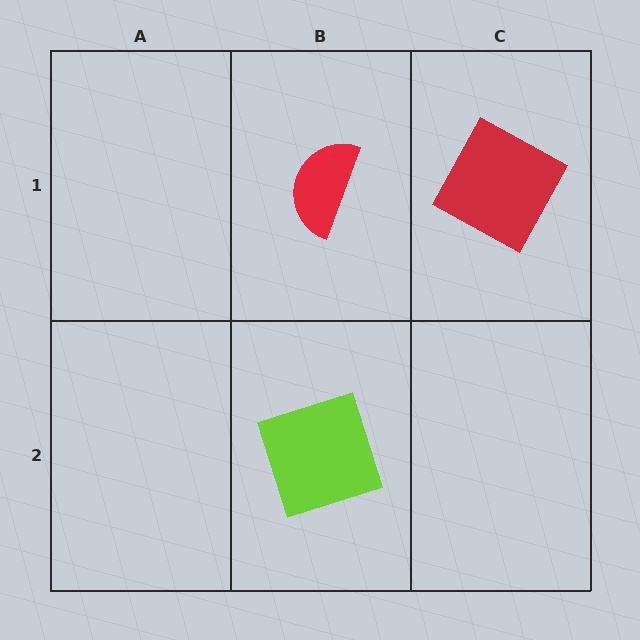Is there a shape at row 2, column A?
No, that cell is empty.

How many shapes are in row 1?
2 shapes.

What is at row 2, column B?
A lime square.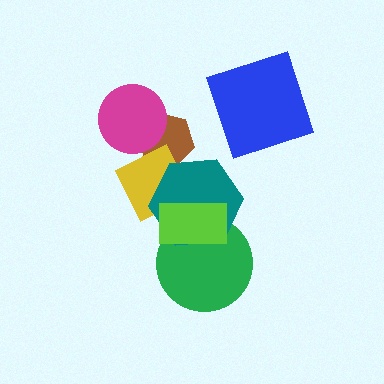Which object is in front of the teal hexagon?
The lime rectangle is in front of the teal hexagon.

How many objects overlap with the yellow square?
2 objects overlap with the yellow square.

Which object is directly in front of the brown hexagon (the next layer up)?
The magenta circle is directly in front of the brown hexagon.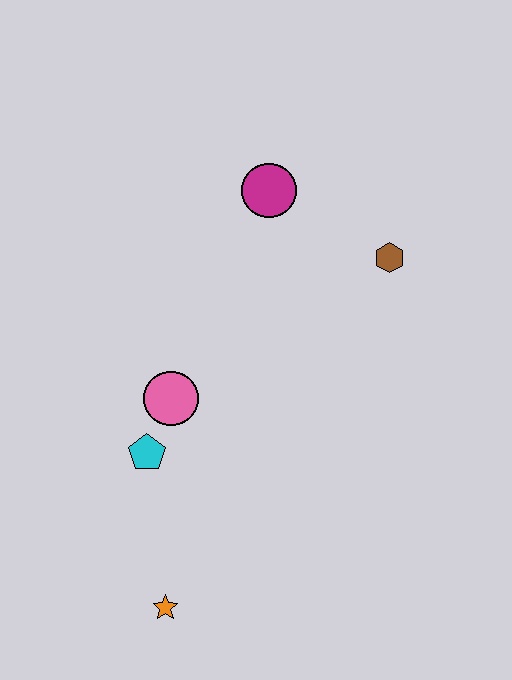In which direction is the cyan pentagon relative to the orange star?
The cyan pentagon is above the orange star.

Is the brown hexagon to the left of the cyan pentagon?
No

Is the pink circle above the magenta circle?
No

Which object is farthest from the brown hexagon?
The orange star is farthest from the brown hexagon.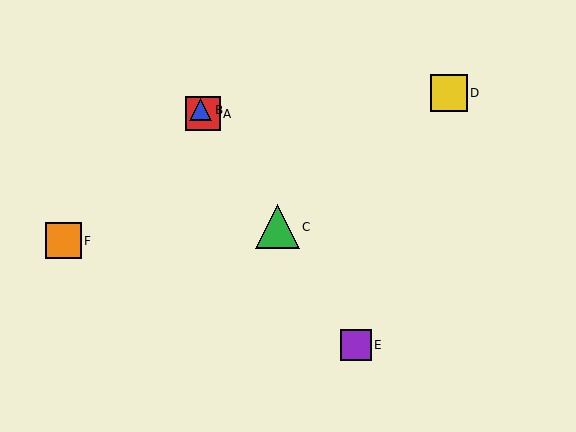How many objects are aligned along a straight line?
4 objects (A, B, C, E) are aligned along a straight line.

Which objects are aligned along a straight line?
Objects A, B, C, E are aligned along a straight line.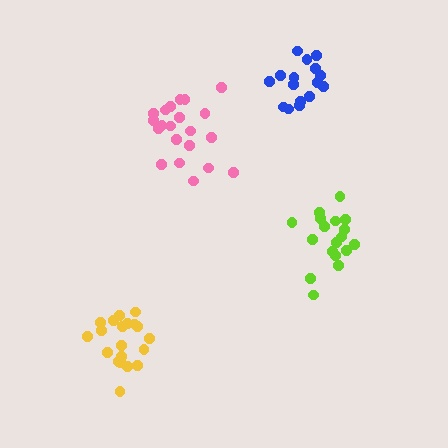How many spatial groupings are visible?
There are 4 spatial groupings.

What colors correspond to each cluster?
The clusters are colored: yellow, pink, lime, blue.